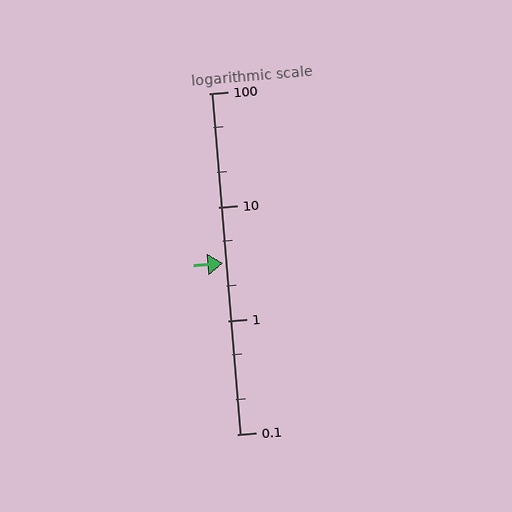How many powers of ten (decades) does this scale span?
The scale spans 3 decades, from 0.1 to 100.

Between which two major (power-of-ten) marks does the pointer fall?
The pointer is between 1 and 10.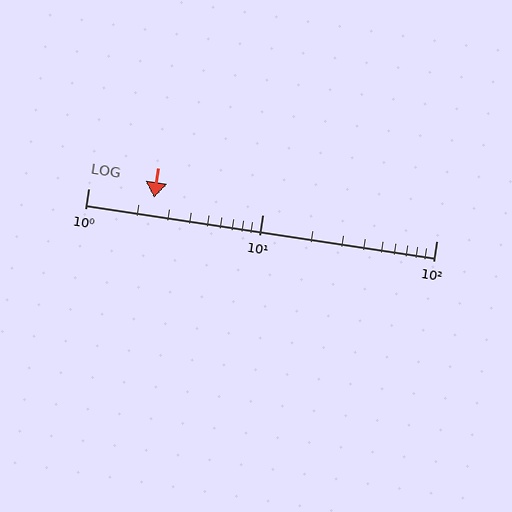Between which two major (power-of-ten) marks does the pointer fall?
The pointer is between 1 and 10.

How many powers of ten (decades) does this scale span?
The scale spans 2 decades, from 1 to 100.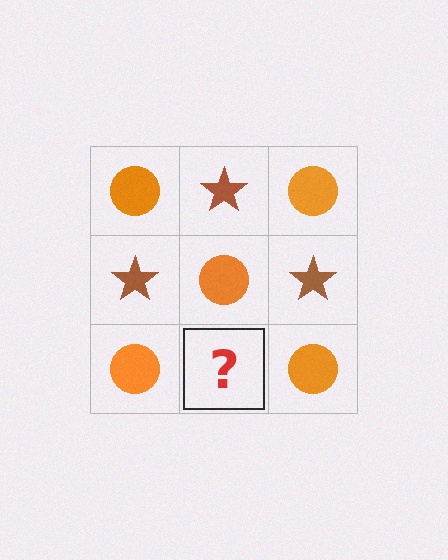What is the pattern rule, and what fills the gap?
The rule is that it alternates orange circle and brown star in a checkerboard pattern. The gap should be filled with a brown star.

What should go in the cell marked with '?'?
The missing cell should contain a brown star.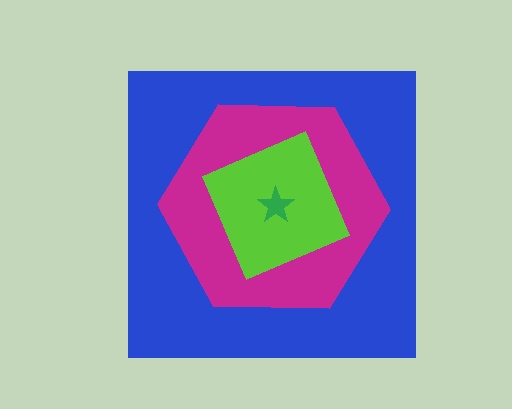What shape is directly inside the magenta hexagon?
The lime diamond.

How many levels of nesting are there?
4.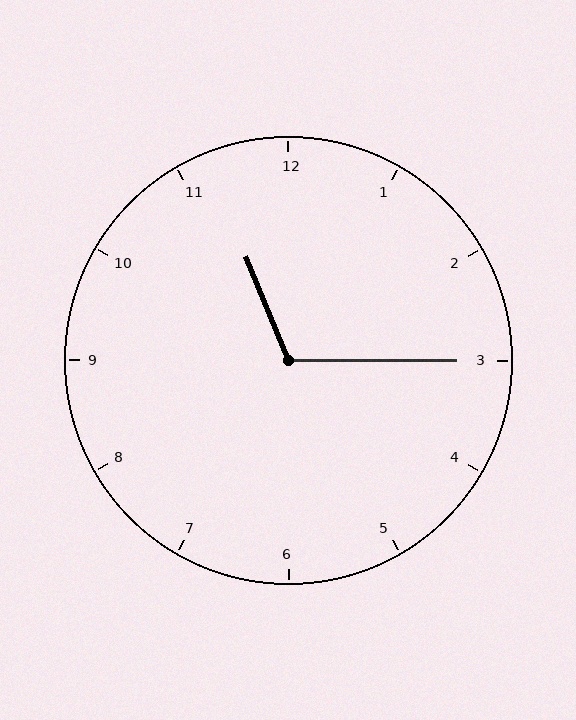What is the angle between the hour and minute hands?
Approximately 112 degrees.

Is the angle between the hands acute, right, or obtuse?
It is obtuse.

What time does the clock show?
11:15.